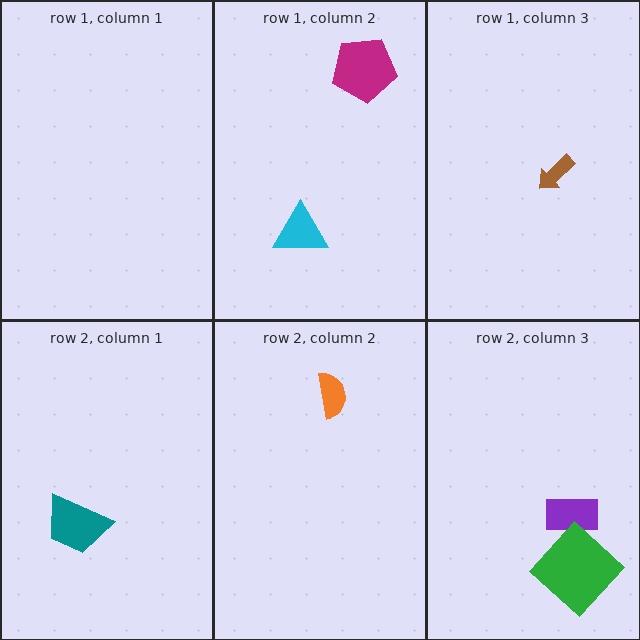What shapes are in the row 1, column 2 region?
The cyan triangle, the magenta pentagon.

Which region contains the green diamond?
The row 2, column 3 region.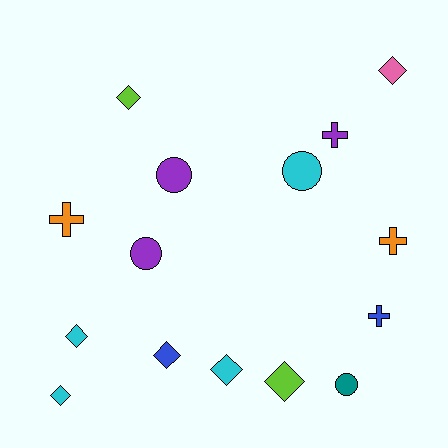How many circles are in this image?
There are 4 circles.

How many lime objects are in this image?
There are 2 lime objects.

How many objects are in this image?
There are 15 objects.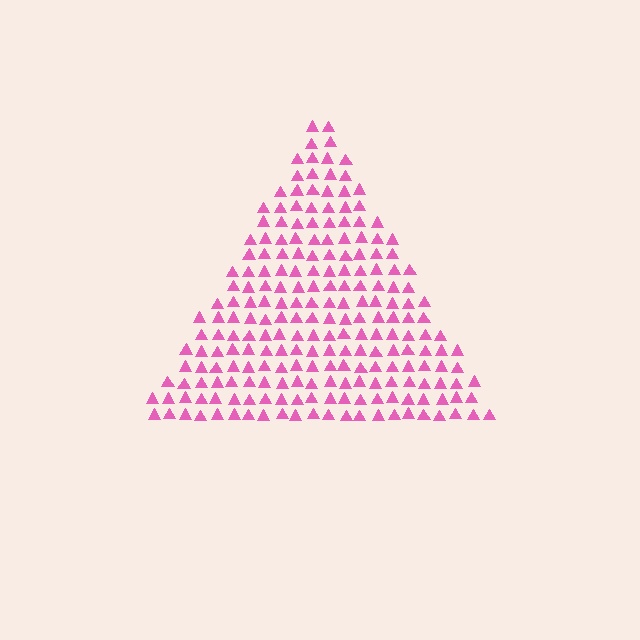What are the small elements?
The small elements are triangles.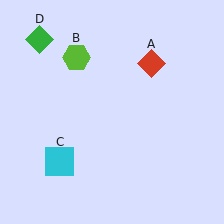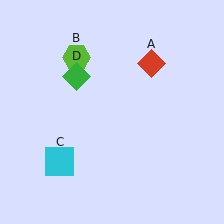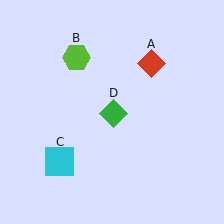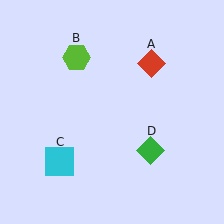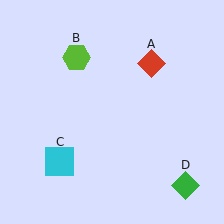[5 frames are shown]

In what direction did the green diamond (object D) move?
The green diamond (object D) moved down and to the right.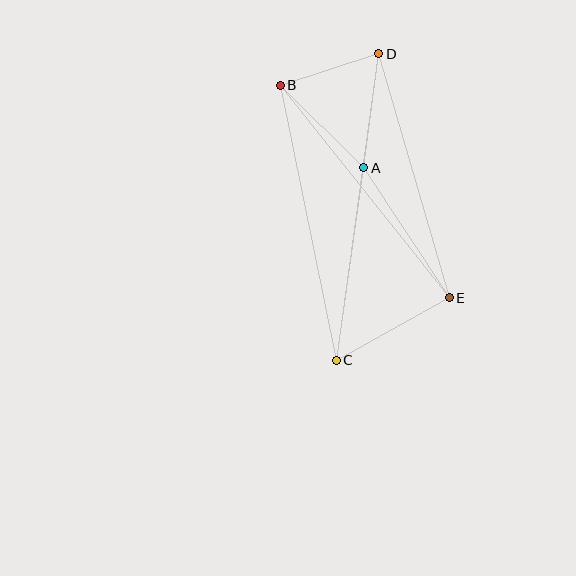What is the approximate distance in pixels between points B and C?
The distance between B and C is approximately 281 pixels.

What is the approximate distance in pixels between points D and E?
The distance between D and E is approximately 254 pixels.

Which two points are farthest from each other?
Points C and D are farthest from each other.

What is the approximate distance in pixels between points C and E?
The distance between C and E is approximately 129 pixels.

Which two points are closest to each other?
Points B and D are closest to each other.